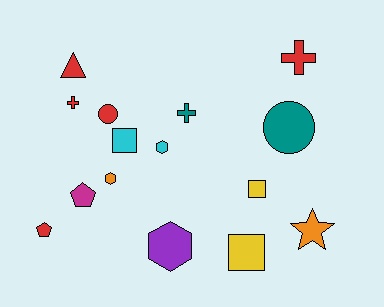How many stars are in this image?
There is 1 star.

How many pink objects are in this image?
There are no pink objects.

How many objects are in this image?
There are 15 objects.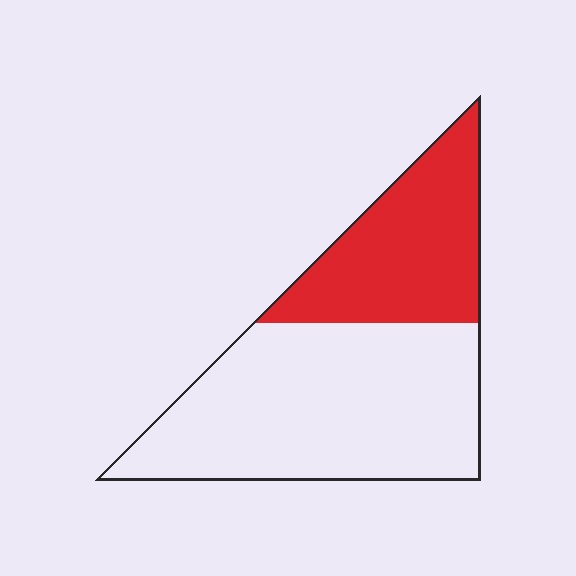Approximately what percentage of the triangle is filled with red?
Approximately 35%.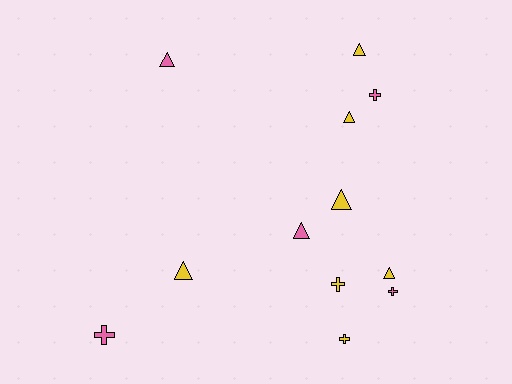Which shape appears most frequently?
Triangle, with 7 objects.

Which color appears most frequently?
Yellow, with 7 objects.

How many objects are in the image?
There are 12 objects.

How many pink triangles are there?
There are 2 pink triangles.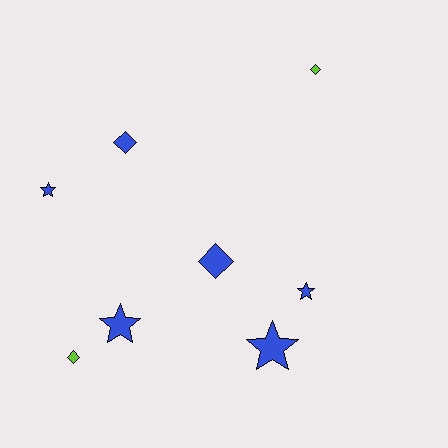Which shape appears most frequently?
Diamond, with 4 objects.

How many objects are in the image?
There are 8 objects.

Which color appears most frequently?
Blue, with 6 objects.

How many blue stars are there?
There are 4 blue stars.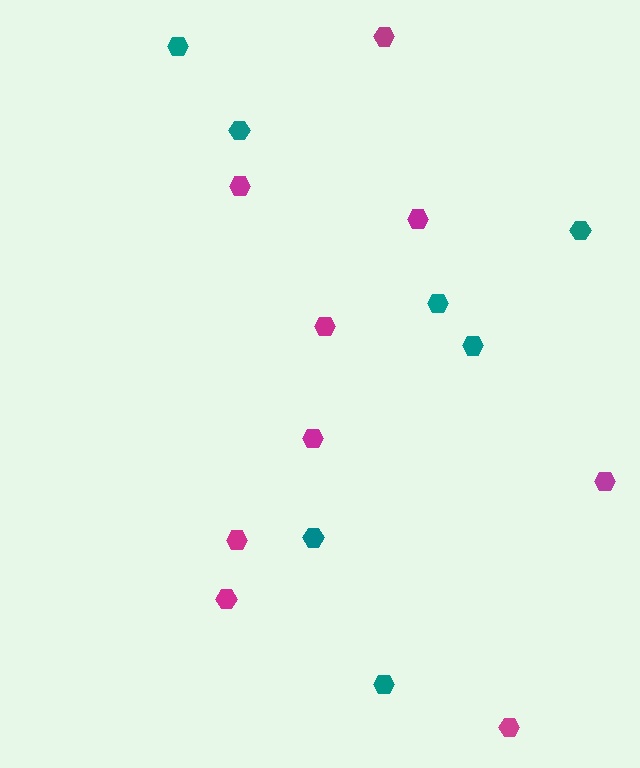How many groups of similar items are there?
There are 2 groups: one group of teal hexagons (7) and one group of magenta hexagons (9).